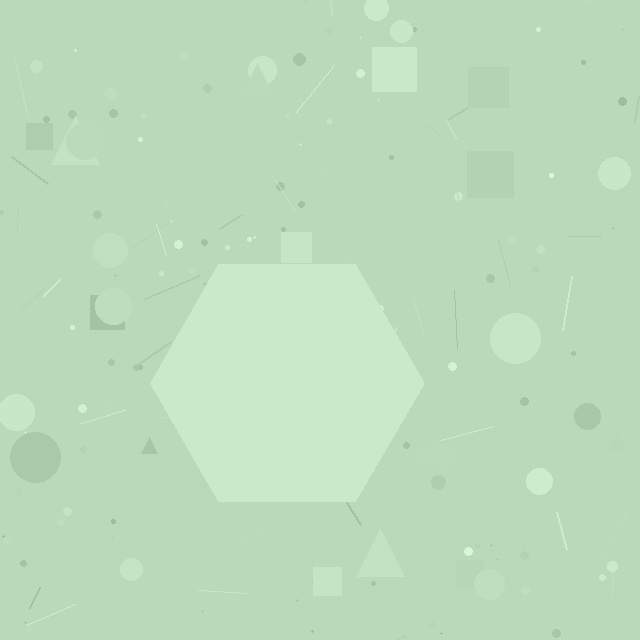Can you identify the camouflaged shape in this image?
The camouflaged shape is a hexagon.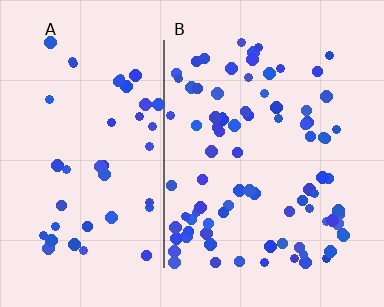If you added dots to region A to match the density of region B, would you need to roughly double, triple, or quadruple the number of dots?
Approximately double.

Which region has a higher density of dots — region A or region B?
B (the right).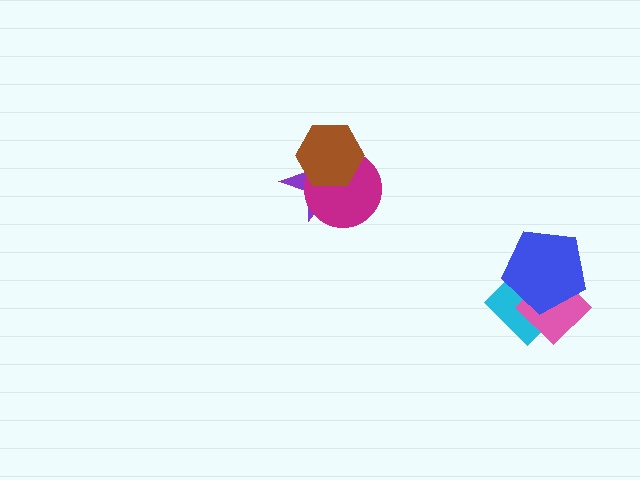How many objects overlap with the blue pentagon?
2 objects overlap with the blue pentagon.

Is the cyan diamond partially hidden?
Yes, it is partially covered by another shape.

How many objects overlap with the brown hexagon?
2 objects overlap with the brown hexagon.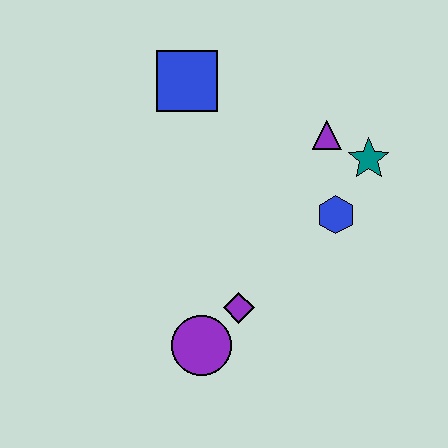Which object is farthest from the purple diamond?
The blue square is farthest from the purple diamond.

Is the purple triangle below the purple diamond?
No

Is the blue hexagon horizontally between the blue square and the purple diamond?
No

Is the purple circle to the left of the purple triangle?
Yes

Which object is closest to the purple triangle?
The teal star is closest to the purple triangle.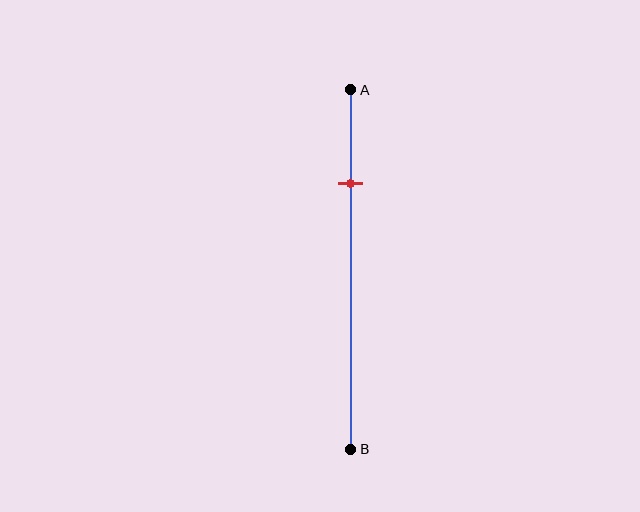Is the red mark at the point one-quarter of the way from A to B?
Yes, the mark is approximately at the one-quarter point.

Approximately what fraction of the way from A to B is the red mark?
The red mark is approximately 25% of the way from A to B.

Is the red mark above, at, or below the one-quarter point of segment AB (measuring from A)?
The red mark is approximately at the one-quarter point of segment AB.